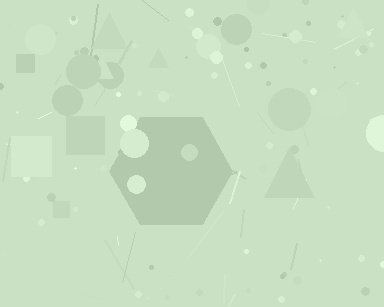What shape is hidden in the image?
A hexagon is hidden in the image.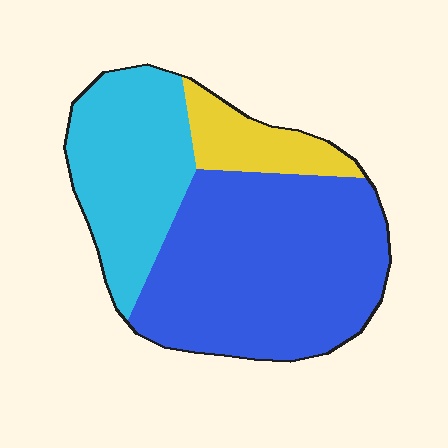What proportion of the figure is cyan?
Cyan takes up between a quarter and a half of the figure.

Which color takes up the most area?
Blue, at roughly 55%.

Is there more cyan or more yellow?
Cyan.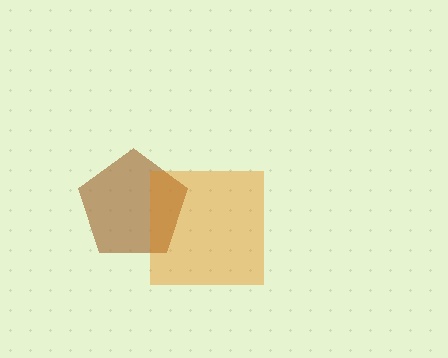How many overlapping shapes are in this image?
There are 2 overlapping shapes in the image.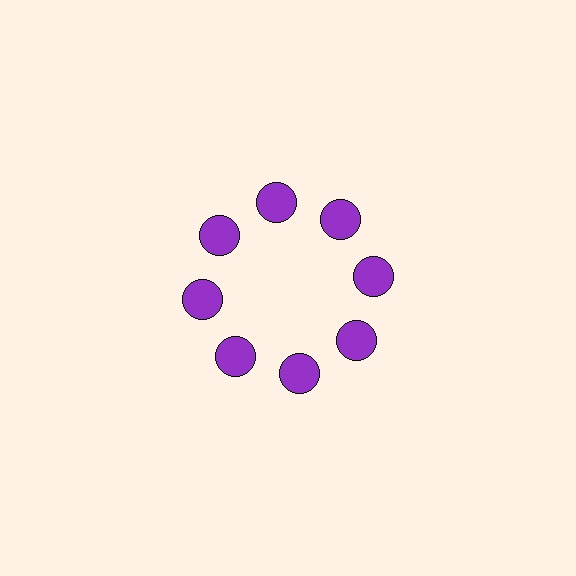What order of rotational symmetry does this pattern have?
This pattern has 8-fold rotational symmetry.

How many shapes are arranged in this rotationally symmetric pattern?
There are 8 shapes, arranged in 8 groups of 1.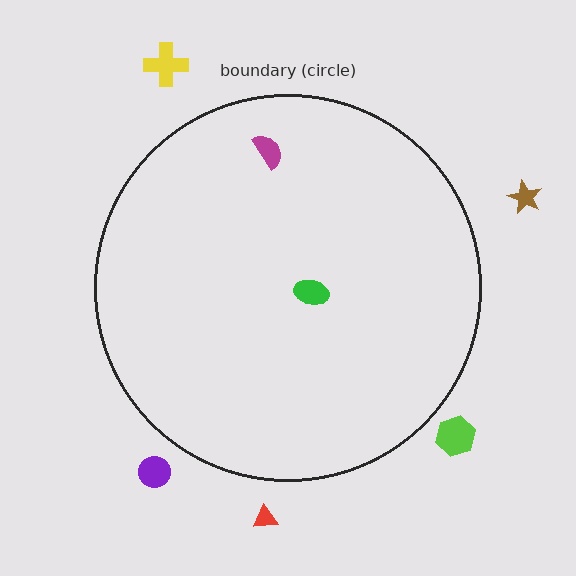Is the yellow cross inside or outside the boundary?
Outside.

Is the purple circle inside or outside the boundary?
Outside.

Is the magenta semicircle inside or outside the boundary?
Inside.